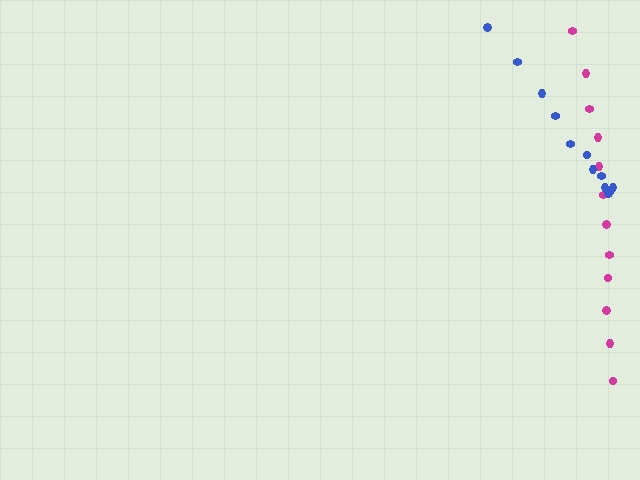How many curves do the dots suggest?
There are 2 distinct paths.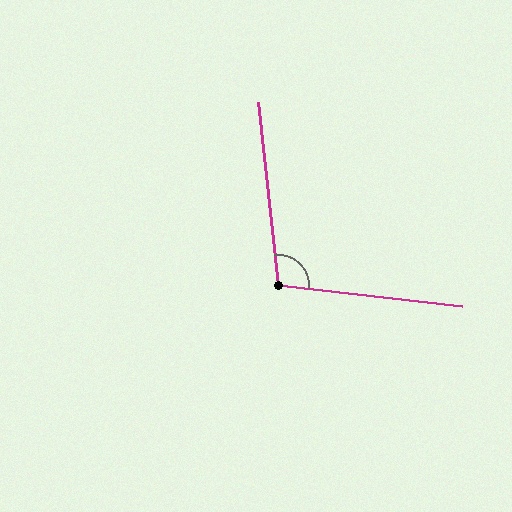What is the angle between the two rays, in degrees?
Approximately 103 degrees.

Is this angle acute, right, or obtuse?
It is obtuse.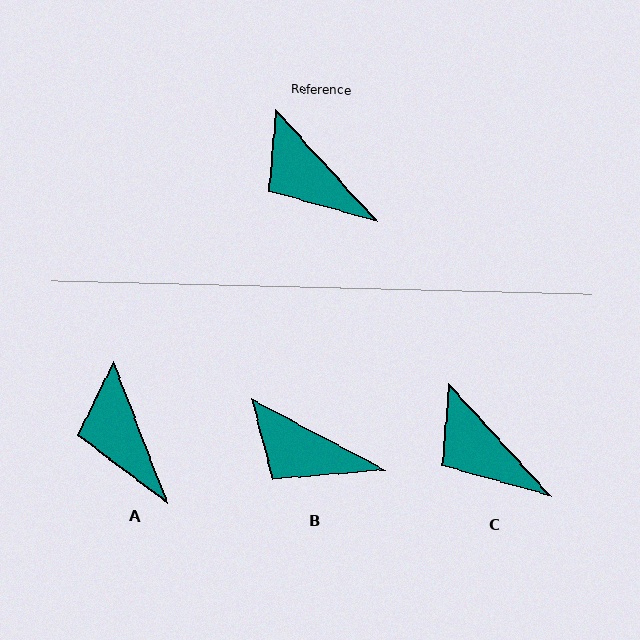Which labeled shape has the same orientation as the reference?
C.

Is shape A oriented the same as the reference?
No, it is off by about 21 degrees.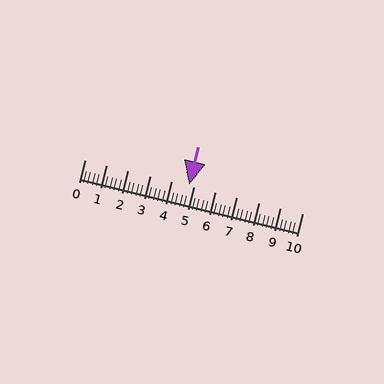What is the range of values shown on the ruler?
The ruler shows values from 0 to 10.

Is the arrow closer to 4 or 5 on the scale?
The arrow is closer to 5.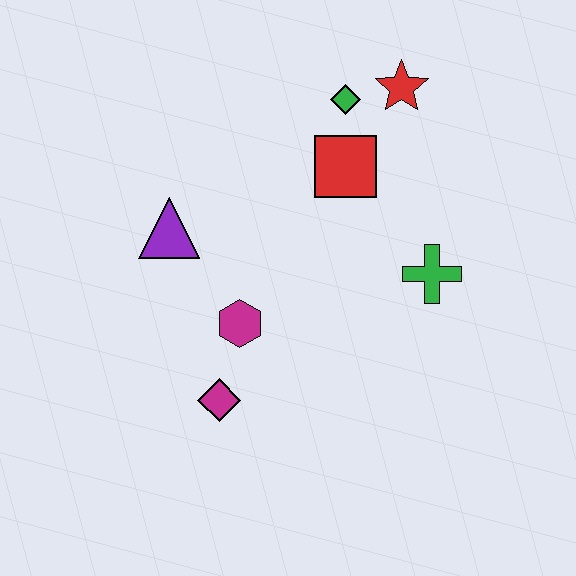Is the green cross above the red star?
No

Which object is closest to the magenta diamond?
The magenta hexagon is closest to the magenta diamond.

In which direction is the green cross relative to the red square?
The green cross is below the red square.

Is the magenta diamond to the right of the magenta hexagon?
No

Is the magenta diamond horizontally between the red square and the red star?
No